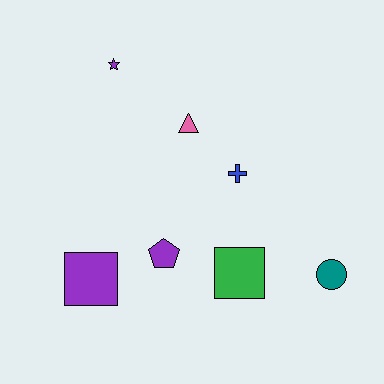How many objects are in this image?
There are 7 objects.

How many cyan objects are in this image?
There are no cyan objects.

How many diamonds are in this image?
There are no diamonds.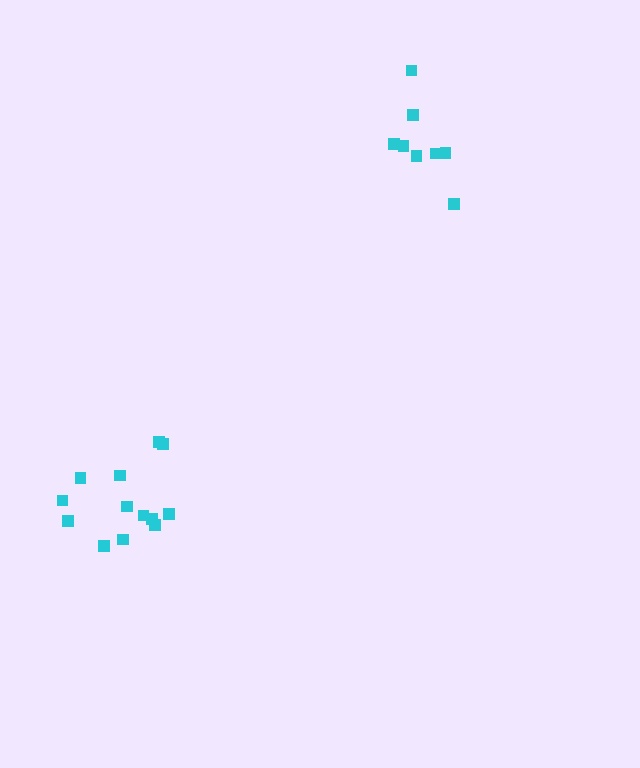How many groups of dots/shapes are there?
There are 2 groups.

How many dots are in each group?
Group 1: 13 dots, Group 2: 8 dots (21 total).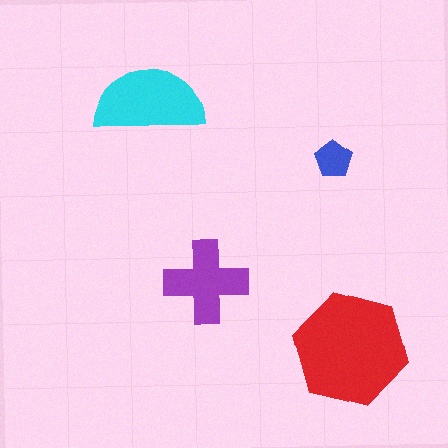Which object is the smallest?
The blue pentagon.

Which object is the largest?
The red hexagon.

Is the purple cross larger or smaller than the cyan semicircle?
Smaller.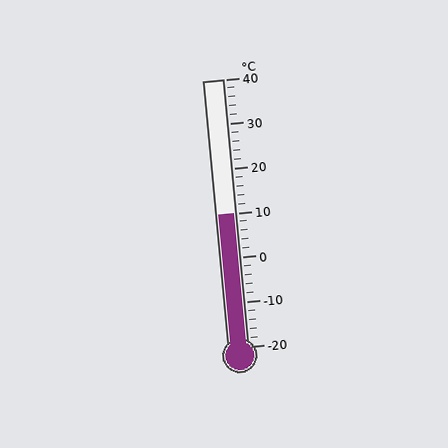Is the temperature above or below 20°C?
The temperature is below 20°C.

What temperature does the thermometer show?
The thermometer shows approximately 10°C.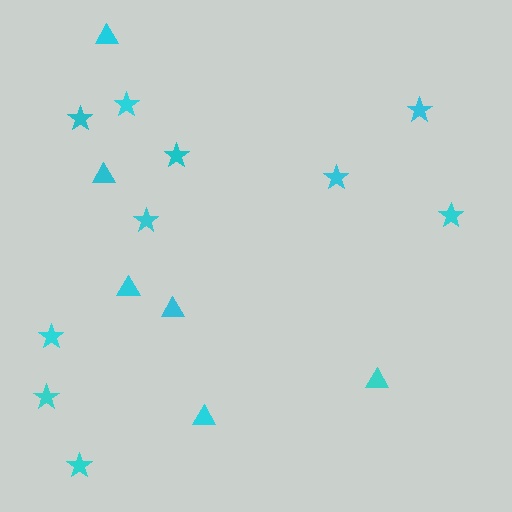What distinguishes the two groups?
There are 2 groups: one group of triangles (6) and one group of stars (10).